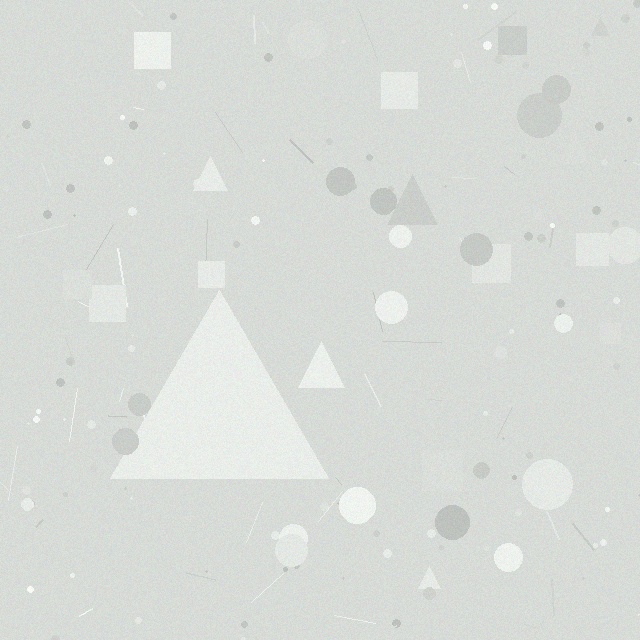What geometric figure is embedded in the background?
A triangle is embedded in the background.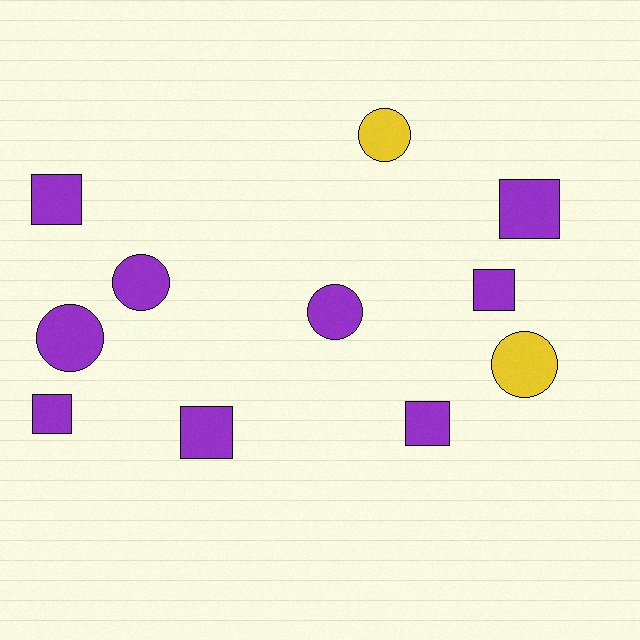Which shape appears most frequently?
Square, with 6 objects.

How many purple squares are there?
There are 6 purple squares.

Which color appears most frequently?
Purple, with 9 objects.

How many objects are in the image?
There are 11 objects.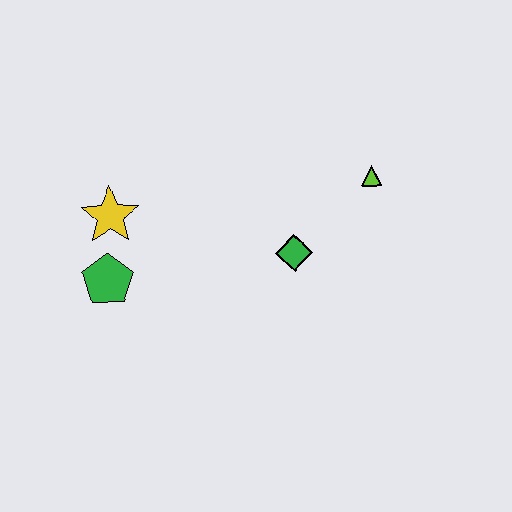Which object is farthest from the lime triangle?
The green pentagon is farthest from the lime triangle.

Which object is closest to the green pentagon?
The yellow star is closest to the green pentagon.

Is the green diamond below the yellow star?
Yes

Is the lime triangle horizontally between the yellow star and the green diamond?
No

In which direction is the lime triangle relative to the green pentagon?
The lime triangle is to the right of the green pentagon.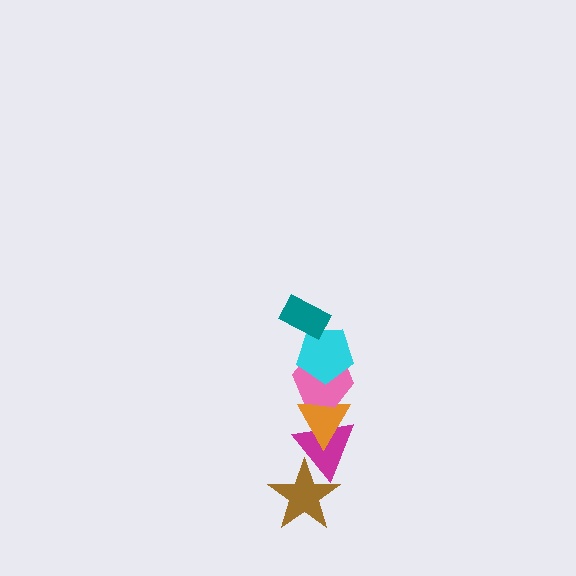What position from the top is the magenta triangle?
The magenta triangle is 5th from the top.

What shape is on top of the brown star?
The magenta triangle is on top of the brown star.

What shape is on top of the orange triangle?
The pink hexagon is on top of the orange triangle.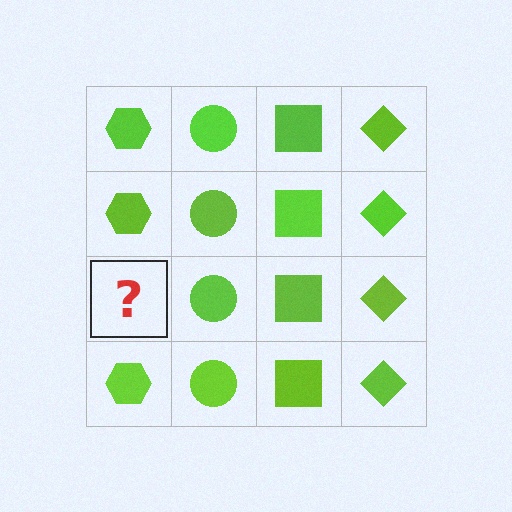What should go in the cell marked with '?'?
The missing cell should contain a lime hexagon.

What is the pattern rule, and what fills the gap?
The rule is that each column has a consistent shape. The gap should be filled with a lime hexagon.